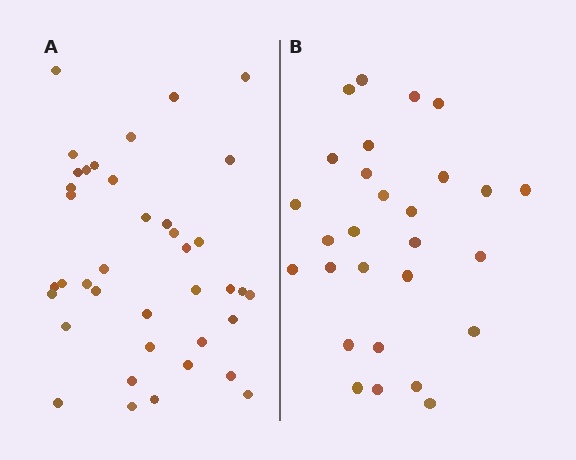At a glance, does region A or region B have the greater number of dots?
Region A (the left region) has more dots.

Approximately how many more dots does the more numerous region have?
Region A has roughly 12 or so more dots than region B.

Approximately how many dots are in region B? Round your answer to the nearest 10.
About 30 dots. (The exact count is 28, which rounds to 30.)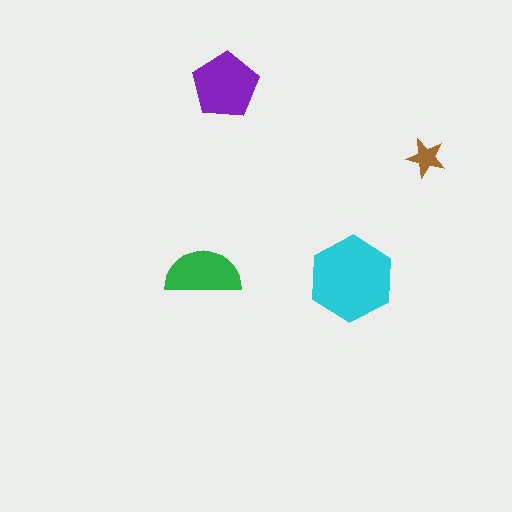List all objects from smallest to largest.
The brown star, the green semicircle, the purple pentagon, the cyan hexagon.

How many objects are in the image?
There are 4 objects in the image.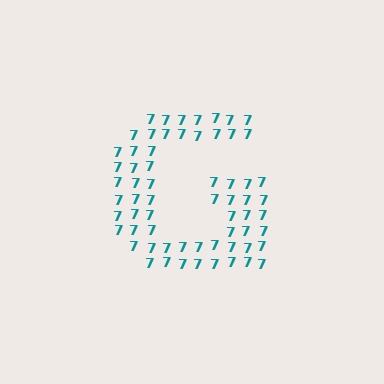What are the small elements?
The small elements are digit 7's.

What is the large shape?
The large shape is the letter G.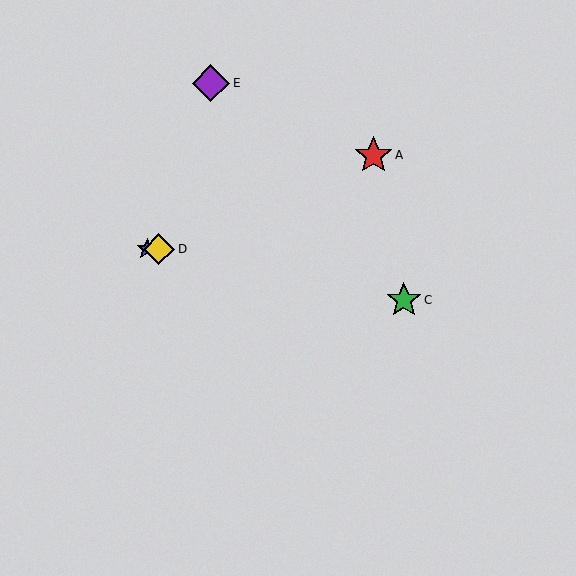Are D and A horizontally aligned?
No, D is at y≈249 and A is at y≈155.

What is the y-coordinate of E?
Object E is at y≈83.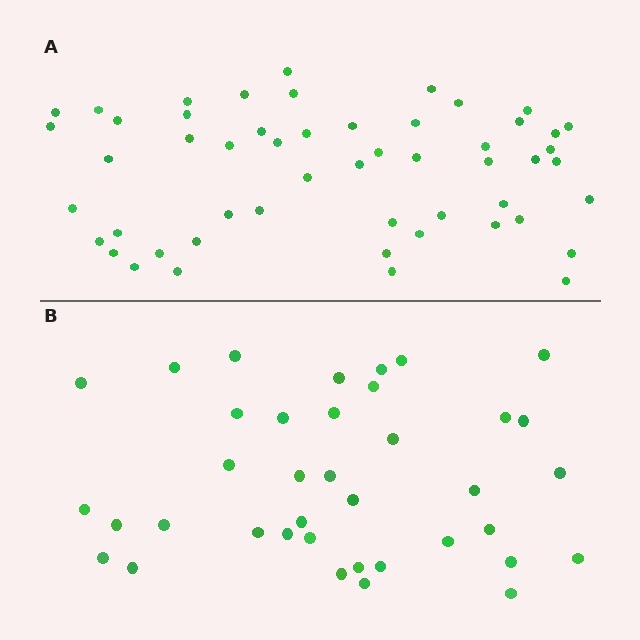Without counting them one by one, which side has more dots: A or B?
Region A (the top region) has more dots.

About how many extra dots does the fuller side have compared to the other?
Region A has approximately 15 more dots than region B.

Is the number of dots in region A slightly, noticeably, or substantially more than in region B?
Region A has noticeably more, but not dramatically so. The ratio is roughly 1.4 to 1.